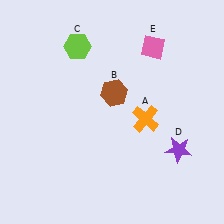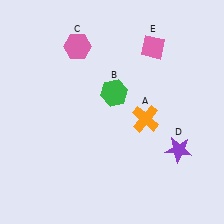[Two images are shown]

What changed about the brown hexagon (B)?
In Image 1, B is brown. In Image 2, it changed to green.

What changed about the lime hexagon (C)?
In Image 1, C is lime. In Image 2, it changed to pink.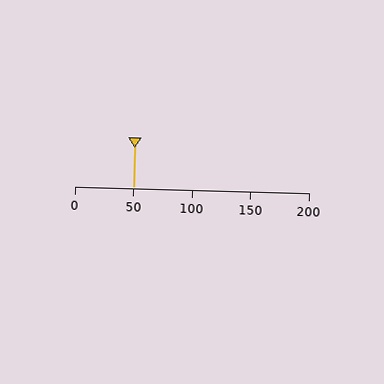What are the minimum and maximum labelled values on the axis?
The axis runs from 0 to 200.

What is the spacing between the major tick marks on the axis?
The major ticks are spaced 50 apart.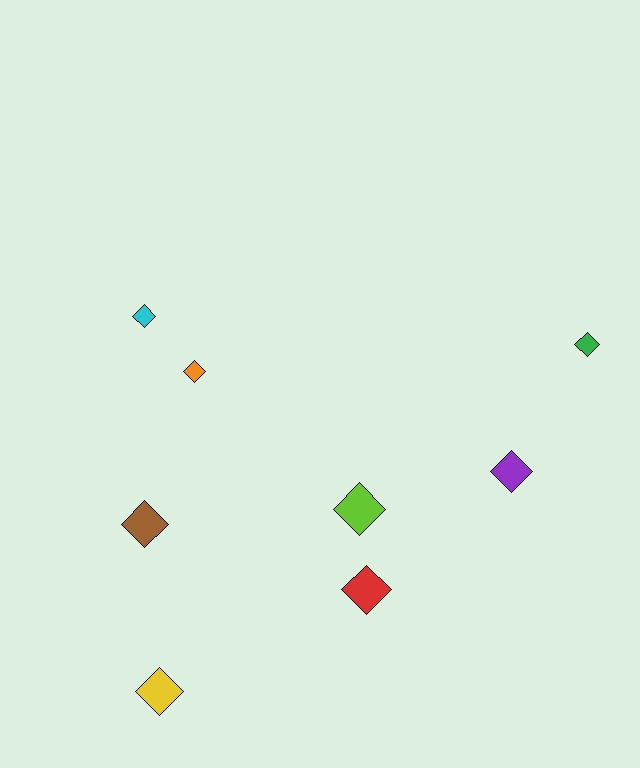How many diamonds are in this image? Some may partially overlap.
There are 8 diamonds.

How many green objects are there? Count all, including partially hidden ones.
There is 1 green object.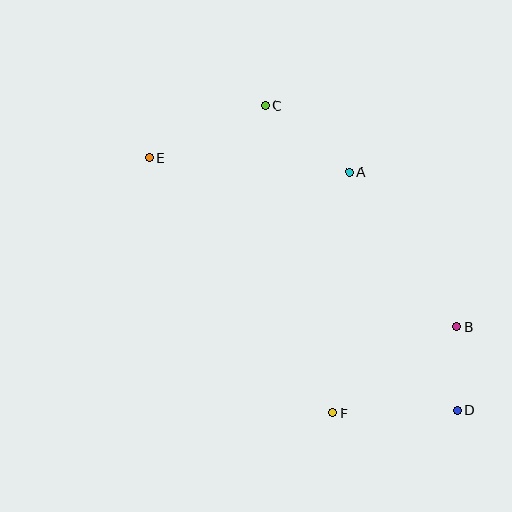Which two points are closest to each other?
Points B and D are closest to each other.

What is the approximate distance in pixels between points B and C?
The distance between B and C is approximately 292 pixels.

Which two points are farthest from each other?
Points D and E are farthest from each other.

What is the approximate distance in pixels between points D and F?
The distance between D and F is approximately 125 pixels.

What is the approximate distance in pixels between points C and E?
The distance between C and E is approximately 128 pixels.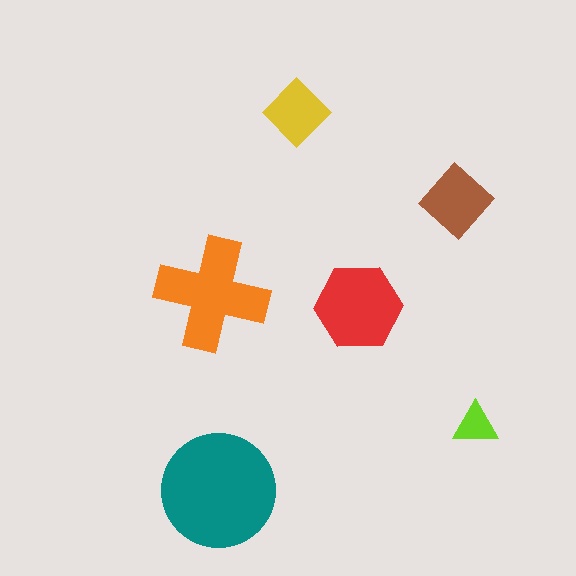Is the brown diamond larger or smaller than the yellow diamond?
Larger.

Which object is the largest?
The teal circle.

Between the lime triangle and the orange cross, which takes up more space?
The orange cross.